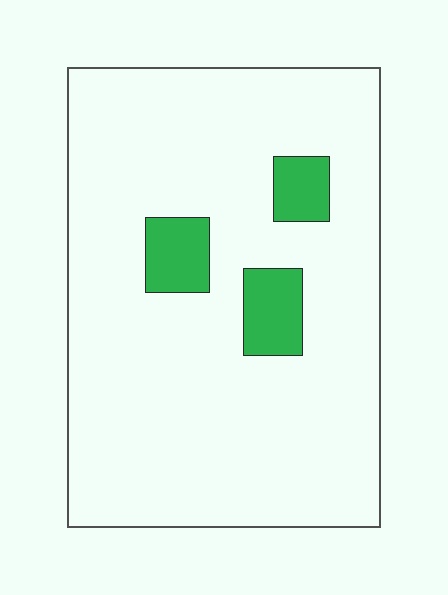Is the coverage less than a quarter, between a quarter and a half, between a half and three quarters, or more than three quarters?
Less than a quarter.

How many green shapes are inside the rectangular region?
3.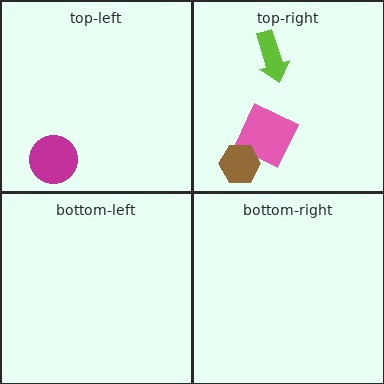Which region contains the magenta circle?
The top-left region.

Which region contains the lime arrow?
The top-right region.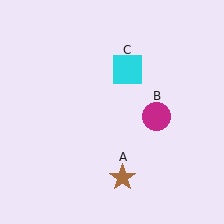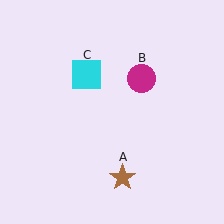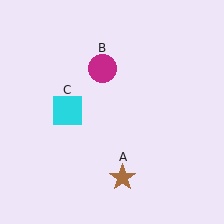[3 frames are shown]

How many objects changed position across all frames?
2 objects changed position: magenta circle (object B), cyan square (object C).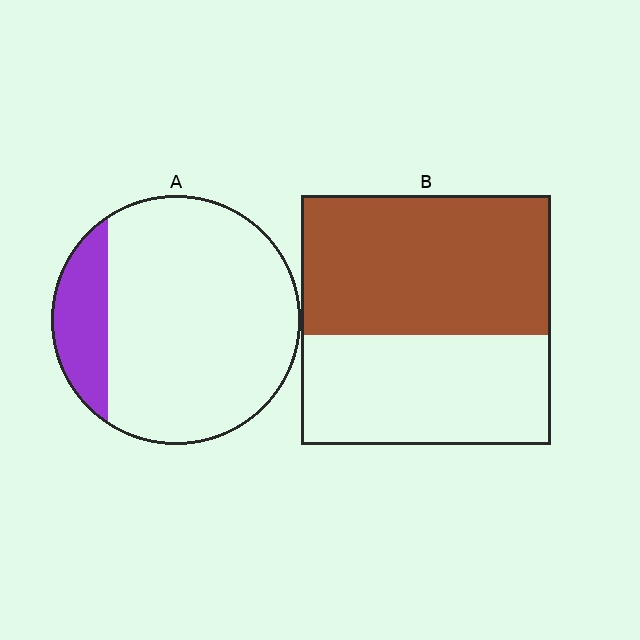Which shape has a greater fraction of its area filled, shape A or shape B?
Shape B.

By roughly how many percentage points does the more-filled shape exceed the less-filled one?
By roughly 40 percentage points (B over A).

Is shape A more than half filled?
No.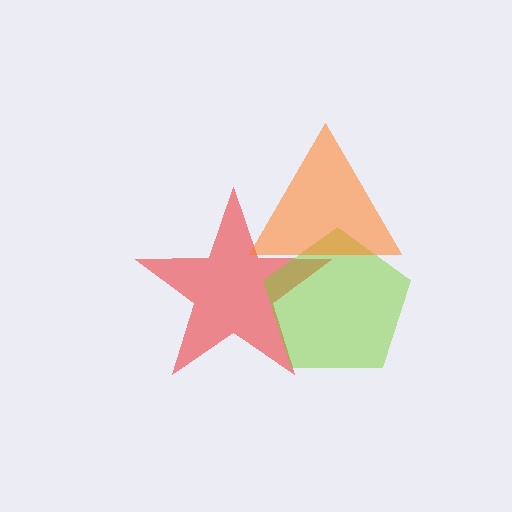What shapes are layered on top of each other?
The layered shapes are: a red star, a lime pentagon, an orange triangle.